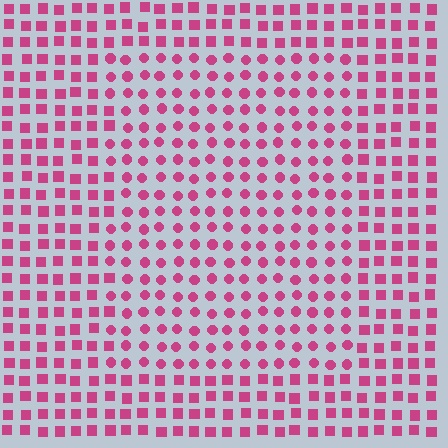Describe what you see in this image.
The image is filled with small magenta elements arranged in a uniform grid. A rectangle-shaped region contains circles, while the surrounding area contains squares. The boundary is defined purely by the change in element shape.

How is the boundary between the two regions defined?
The boundary is defined by a change in element shape: circles inside vs. squares outside. All elements share the same color and spacing.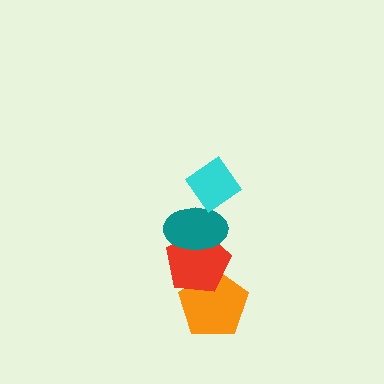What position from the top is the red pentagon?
The red pentagon is 3rd from the top.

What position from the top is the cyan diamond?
The cyan diamond is 1st from the top.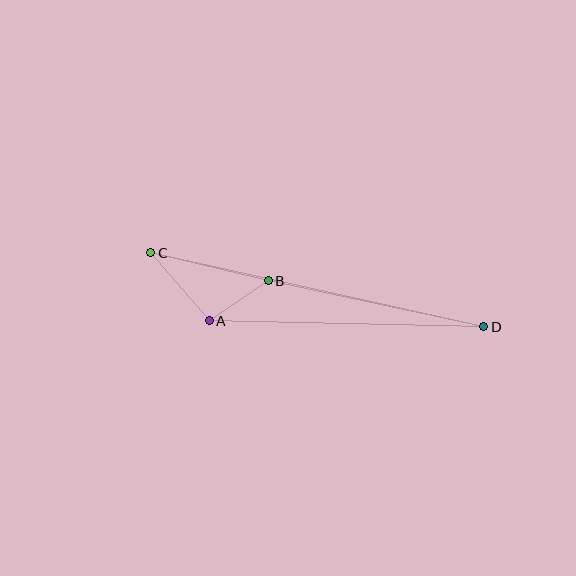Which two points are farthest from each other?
Points C and D are farthest from each other.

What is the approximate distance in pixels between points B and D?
The distance between B and D is approximately 220 pixels.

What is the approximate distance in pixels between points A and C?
The distance between A and C is approximately 90 pixels.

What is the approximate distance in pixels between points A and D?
The distance between A and D is approximately 274 pixels.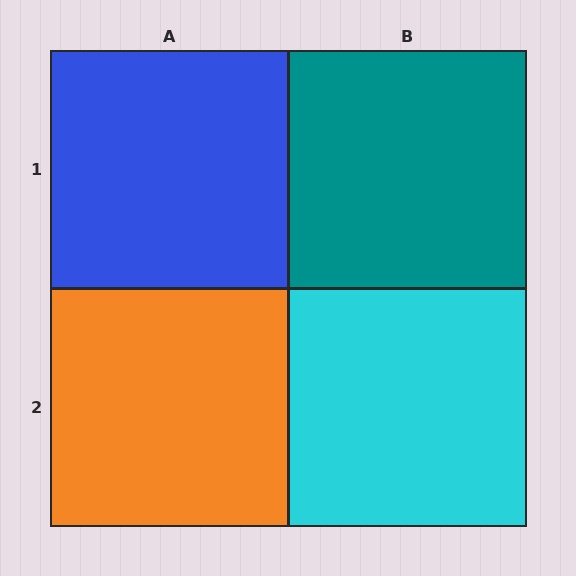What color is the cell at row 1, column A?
Blue.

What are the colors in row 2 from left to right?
Orange, cyan.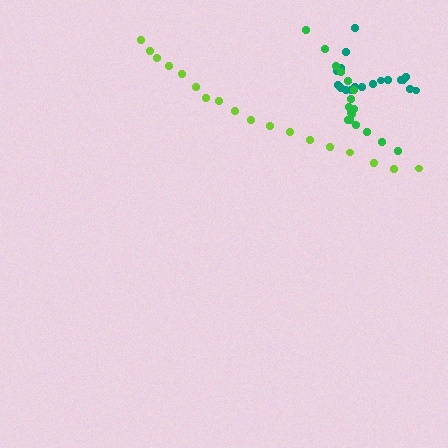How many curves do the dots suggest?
There are 3 distinct paths.